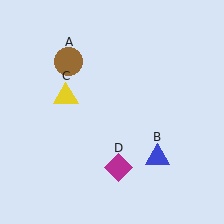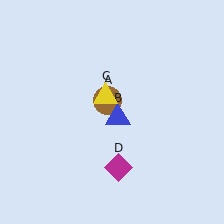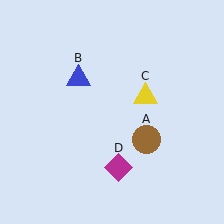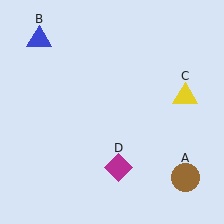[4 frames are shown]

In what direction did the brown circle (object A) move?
The brown circle (object A) moved down and to the right.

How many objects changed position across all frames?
3 objects changed position: brown circle (object A), blue triangle (object B), yellow triangle (object C).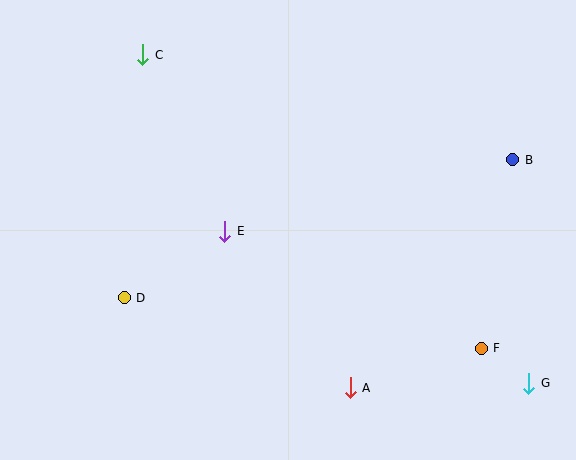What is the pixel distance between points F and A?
The distance between F and A is 136 pixels.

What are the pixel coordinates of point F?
Point F is at (481, 348).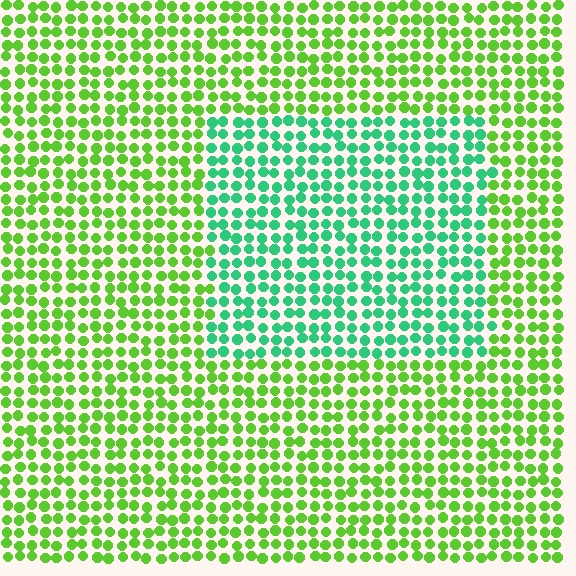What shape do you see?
I see a rectangle.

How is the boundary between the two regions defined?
The boundary is defined purely by a slight shift in hue (about 47 degrees). Spacing, size, and orientation are identical on both sides.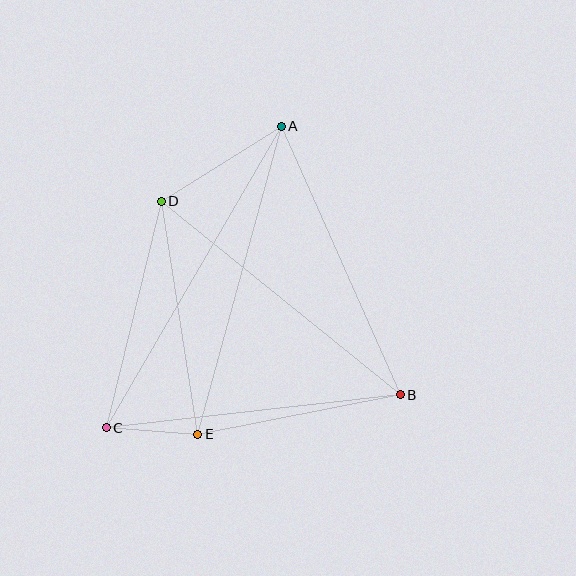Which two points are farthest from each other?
Points A and C are farthest from each other.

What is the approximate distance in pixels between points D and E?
The distance between D and E is approximately 236 pixels.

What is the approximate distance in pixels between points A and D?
The distance between A and D is approximately 142 pixels.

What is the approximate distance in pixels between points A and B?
The distance between A and B is approximately 294 pixels.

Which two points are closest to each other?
Points C and E are closest to each other.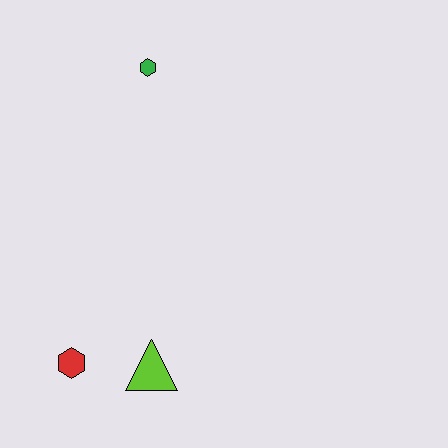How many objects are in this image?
There are 3 objects.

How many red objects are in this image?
There is 1 red object.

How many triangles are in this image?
There is 1 triangle.